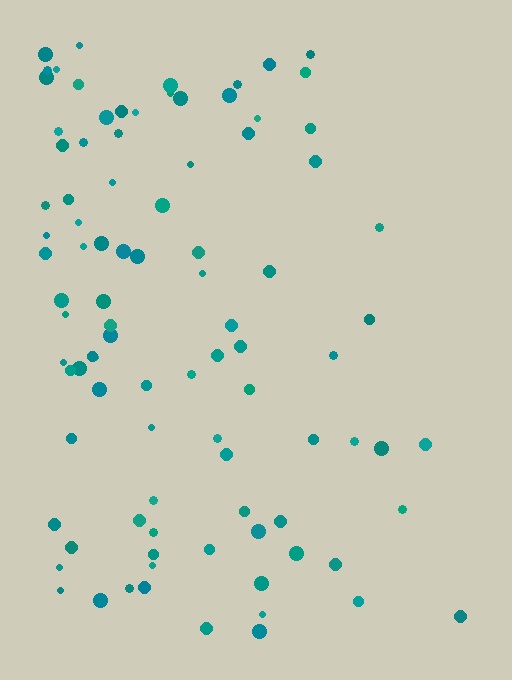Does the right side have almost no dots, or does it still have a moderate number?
Still a moderate number, just noticeably fewer than the left.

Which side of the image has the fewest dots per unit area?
The right.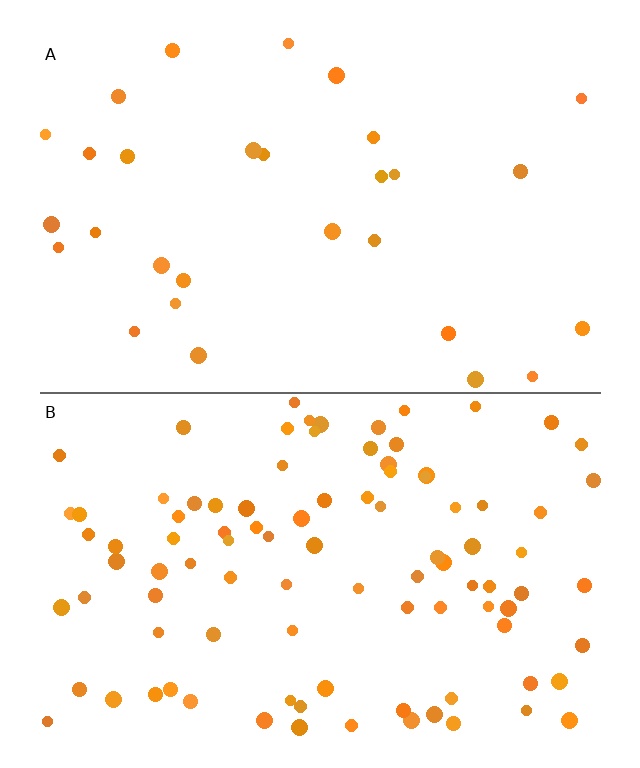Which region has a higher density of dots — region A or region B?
B (the bottom).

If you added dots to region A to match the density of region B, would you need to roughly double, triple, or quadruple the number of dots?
Approximately triple.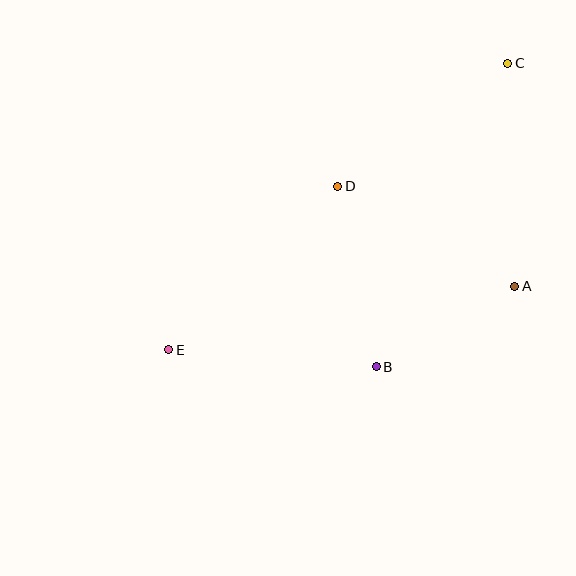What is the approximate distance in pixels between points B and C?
The distance between B and C is approximately 330 pixels.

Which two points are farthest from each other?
Points C and E are farthest from each other.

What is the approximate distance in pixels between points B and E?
The distance between B and E is approximately 208 pixels.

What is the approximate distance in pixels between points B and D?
The distance between B and D is approximately 185 pixels.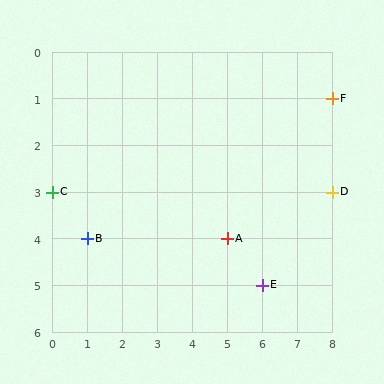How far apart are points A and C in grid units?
Points A and C are 5 columns and 1 row apart (about 5.1 grid units diagonally).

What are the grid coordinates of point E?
Point E is at grid coordinates (6, 5).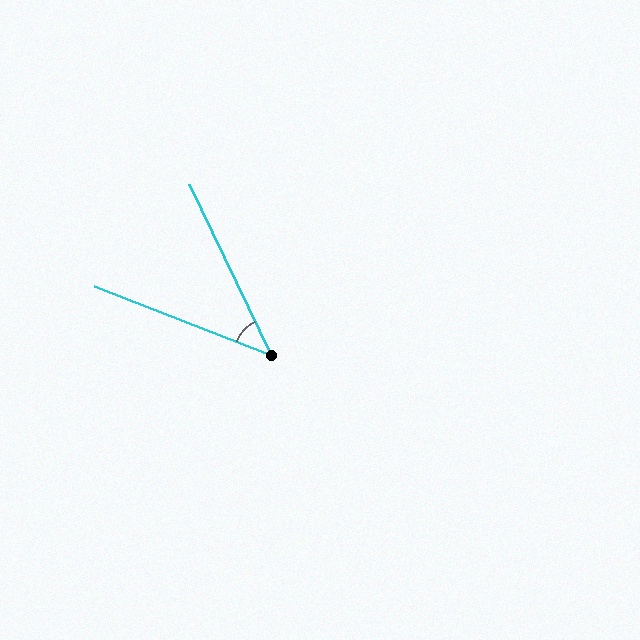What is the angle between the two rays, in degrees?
Approximately 43 degrees.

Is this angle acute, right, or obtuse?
It is acute.